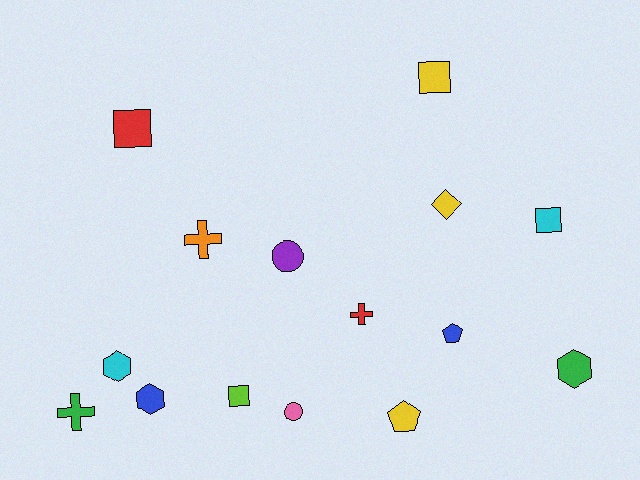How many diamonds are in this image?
There is 1 diamond.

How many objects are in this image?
There are 15 objects.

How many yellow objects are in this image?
There are 3 yellow objects.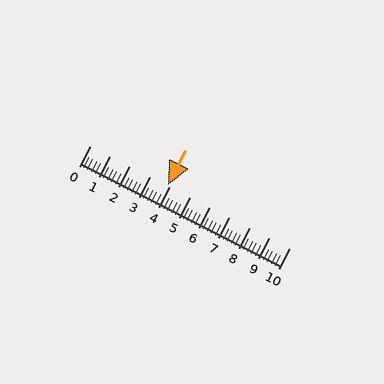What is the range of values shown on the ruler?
The ruler shows values from 0 to 10.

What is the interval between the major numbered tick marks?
The major tick marks are spaced 1 units apart.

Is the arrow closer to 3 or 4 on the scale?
The arrow is closer to 4.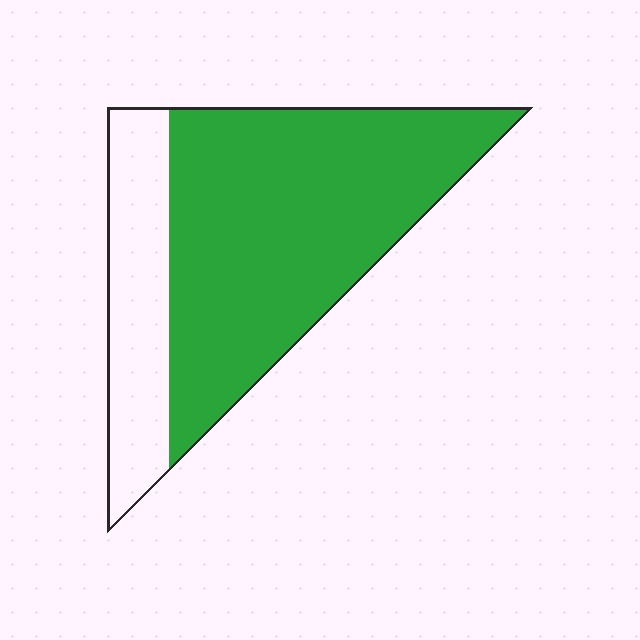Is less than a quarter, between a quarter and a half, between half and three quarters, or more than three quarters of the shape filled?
Between half and three quarters.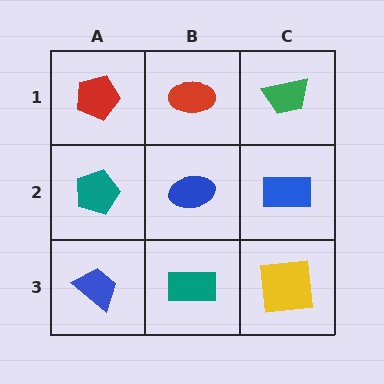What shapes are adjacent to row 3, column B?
A blue ellipse (row 2, column B), a blue trapezoid (row 3, column A), a yellow square (row 3, column C).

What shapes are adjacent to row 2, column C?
A green trapezoid (row 1, column C), a yellow square (row 3, column C), a blue ellipse (row 2, column B).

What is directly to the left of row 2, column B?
A teal pentagon.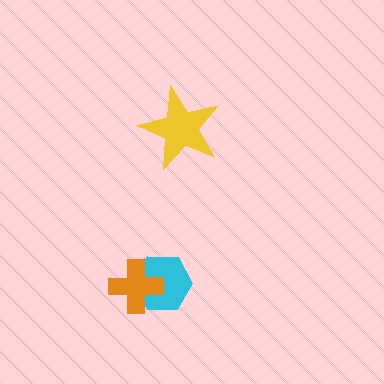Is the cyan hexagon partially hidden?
Yes, it is partially covered by another shape.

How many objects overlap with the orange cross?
1 object overlaps with the orange cross.